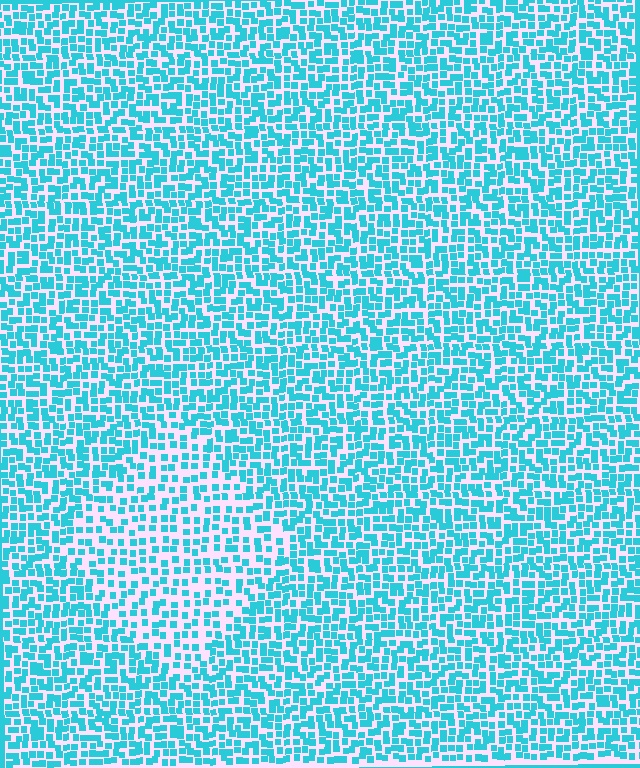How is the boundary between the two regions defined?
The boundary is defined by a change in element density (approximately 1.6x ratio). All elements are the same color, size, and shape.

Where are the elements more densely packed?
The elements are more densely packed outside the diamond boundary.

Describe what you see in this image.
The image contains small cyan elements arranged at two different densities. A diamond-shaped region is visible where the elements are less densely packed than the surrounding area.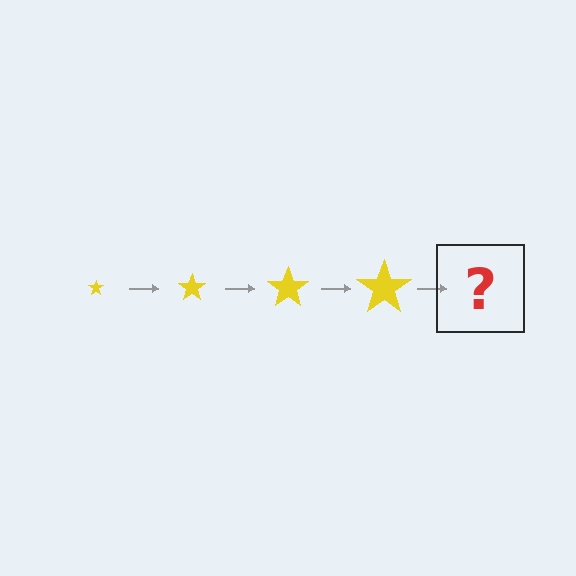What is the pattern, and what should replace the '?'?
The pattern is that the star gets progressively larger each step. The '?' should be a yellow star, larger than the previous one.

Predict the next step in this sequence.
The next step is a yellow star, larger than the previous one.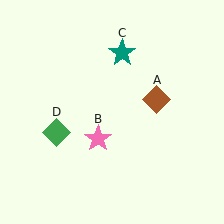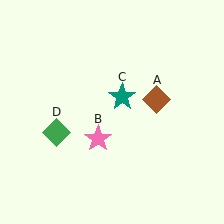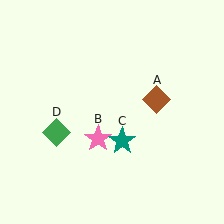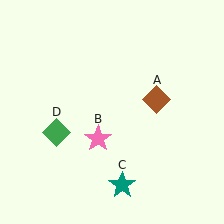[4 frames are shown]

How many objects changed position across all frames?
1 object changed position: teal star (object C).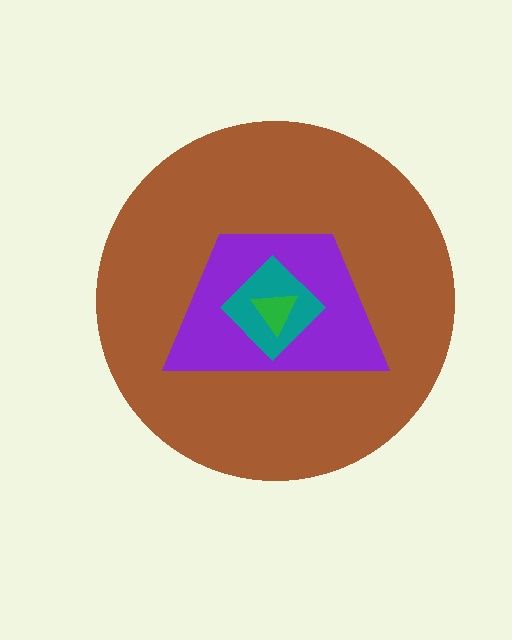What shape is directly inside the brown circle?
The purple trapezoid.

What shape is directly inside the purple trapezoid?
The teal diamond.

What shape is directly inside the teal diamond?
The green triangle.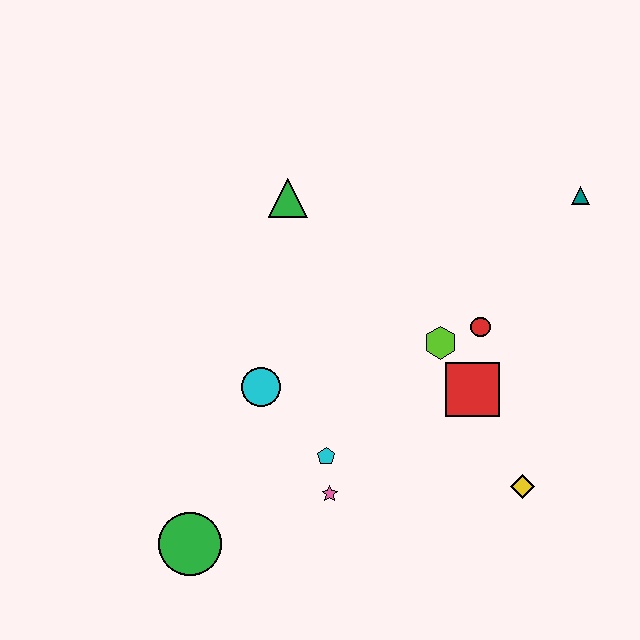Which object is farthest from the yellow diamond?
The green triangle is farthest from the yellow diamond.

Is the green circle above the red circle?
No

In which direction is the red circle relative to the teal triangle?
The red circle is below the teal triangle.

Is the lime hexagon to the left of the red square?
Yes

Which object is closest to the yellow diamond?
The red square is closest to the yellow diamond.